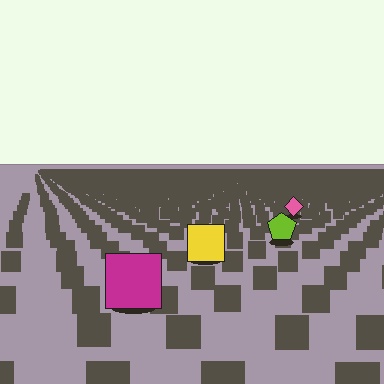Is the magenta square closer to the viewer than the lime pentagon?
Yes. The magenta square is closer — you can tell from the texture gradient: the ground texture is coarser near it.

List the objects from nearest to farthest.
From nearest to farthest: the magenta square, the yellow square, the lime pentagon, the pink diamond.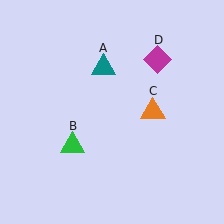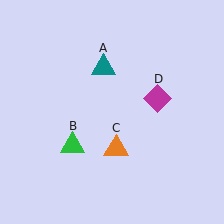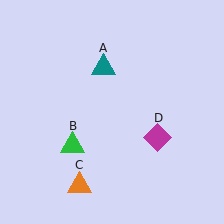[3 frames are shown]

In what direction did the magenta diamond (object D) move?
The magenta diamond (object D) moved down.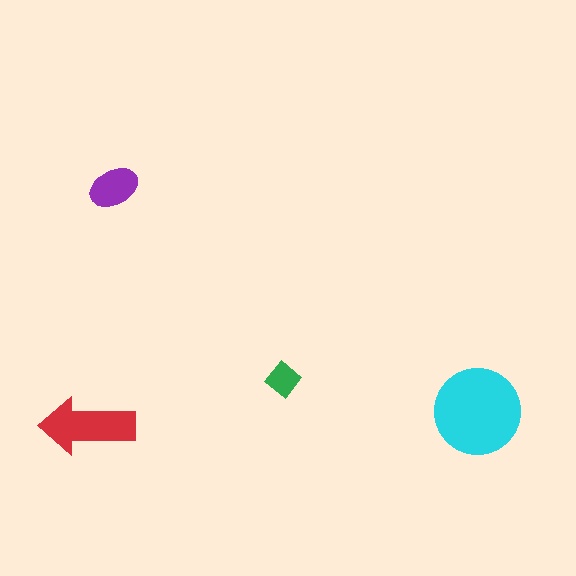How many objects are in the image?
There are 4 objects in the image.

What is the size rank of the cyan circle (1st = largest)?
1st.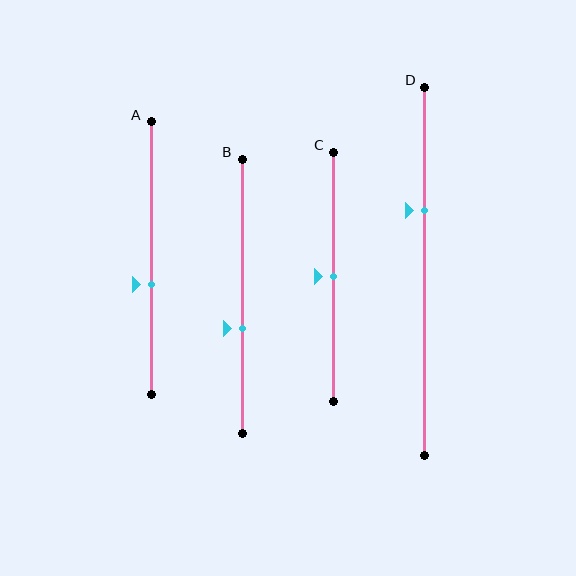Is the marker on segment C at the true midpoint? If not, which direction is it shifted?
Yes, the marker on segment C is at the true midpoint.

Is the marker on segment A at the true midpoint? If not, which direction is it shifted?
No, the marker on segment A is shifted downward by about 10% of the segment length.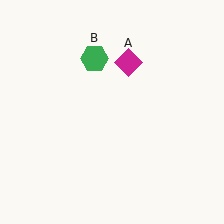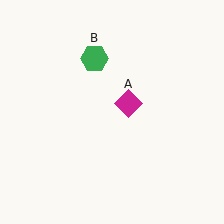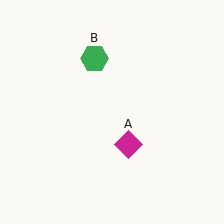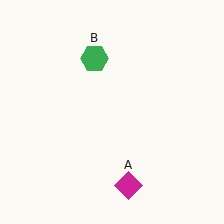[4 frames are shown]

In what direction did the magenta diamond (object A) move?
The magenta diamond (object A) moved down.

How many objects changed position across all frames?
1 object changed position: magenta diamond (object A).